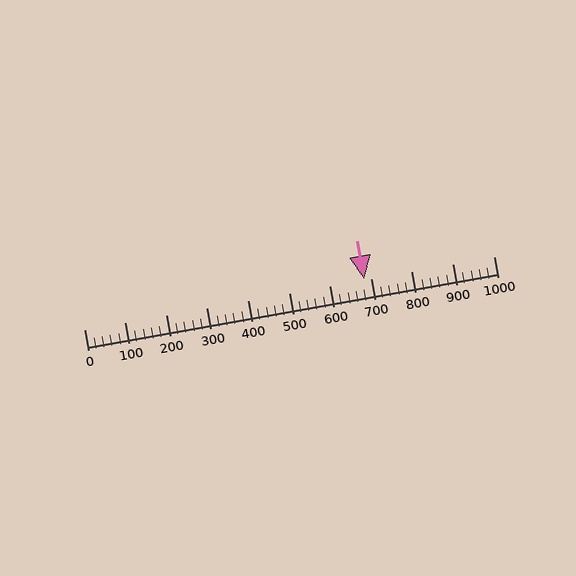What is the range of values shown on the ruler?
The ruler shows values from 0 to 1000.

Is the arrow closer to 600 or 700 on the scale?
The arrow is closer to 700.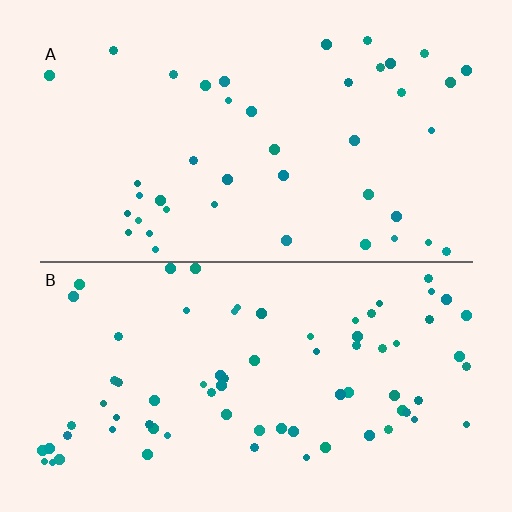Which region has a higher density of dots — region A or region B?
B (the bottom).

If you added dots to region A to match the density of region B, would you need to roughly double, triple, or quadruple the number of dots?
Approximately double.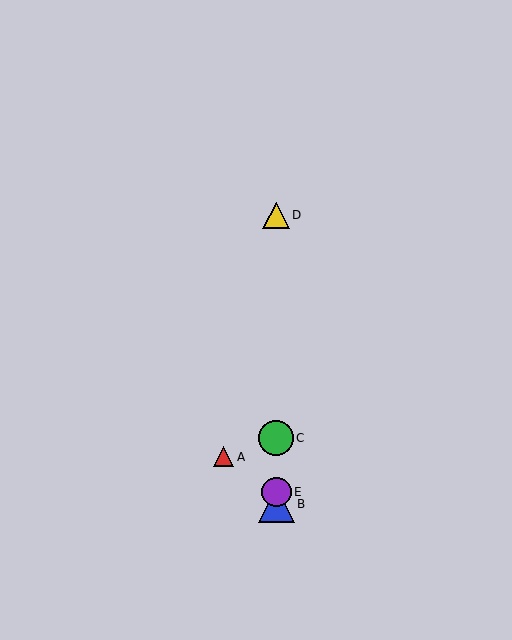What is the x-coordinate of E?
Object E is at x≈276.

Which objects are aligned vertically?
Objects B, C, D, E are aligned vertically.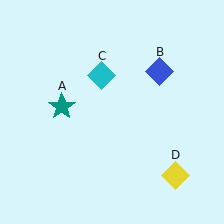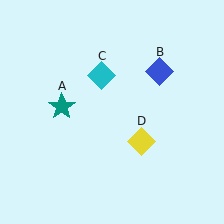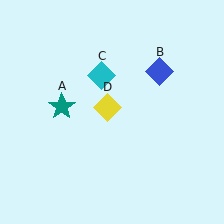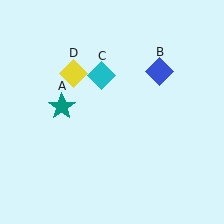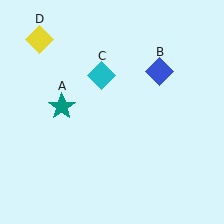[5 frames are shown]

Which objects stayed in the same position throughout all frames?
Teal star (object A) and blue diamond (object B) and cyan diamond (object C) remained stationary.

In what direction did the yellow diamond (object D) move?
The yellow diamond (object D) moved up and to the left.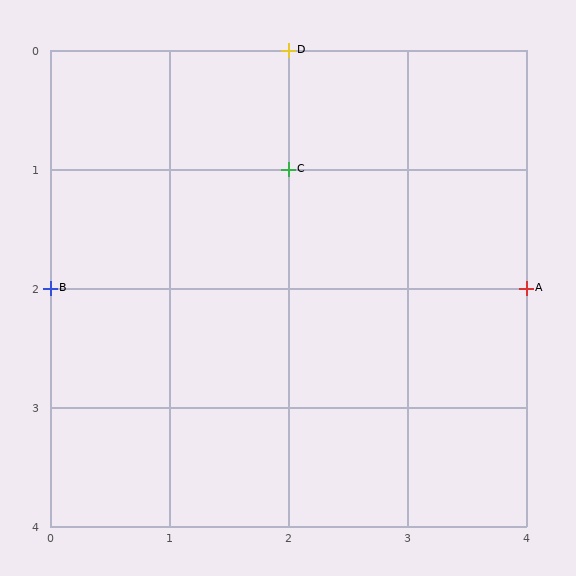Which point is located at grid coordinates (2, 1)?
Point C is at (2, 1).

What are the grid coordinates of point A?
Point A is at grid coordinates (4, 2).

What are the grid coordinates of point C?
Point C is at grid coordinates (2, 1).